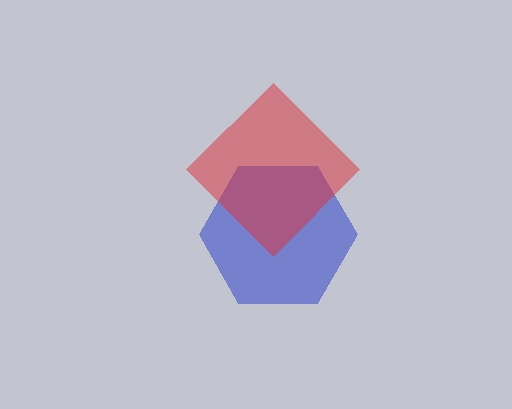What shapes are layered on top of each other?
The layered shapes are: a blue hexagon, a red diamond.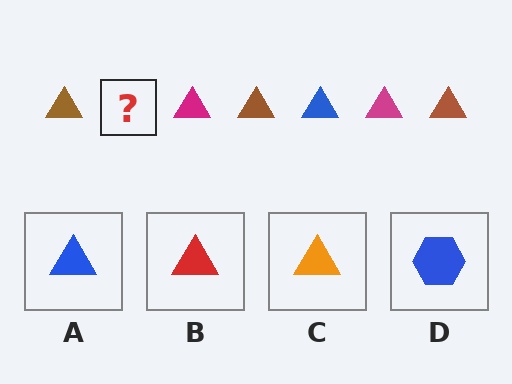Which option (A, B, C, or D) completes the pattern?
A.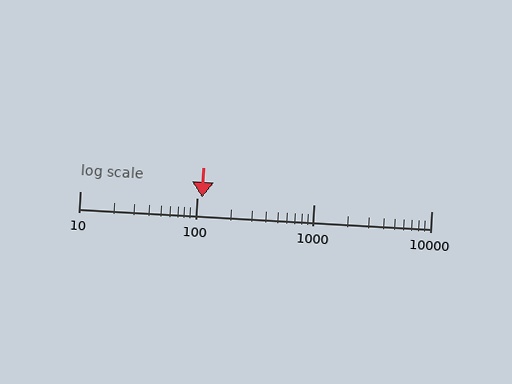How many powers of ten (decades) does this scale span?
The scale spans 3 decades, from 10 to 10000.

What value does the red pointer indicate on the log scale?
The pointer indicates approximately 110.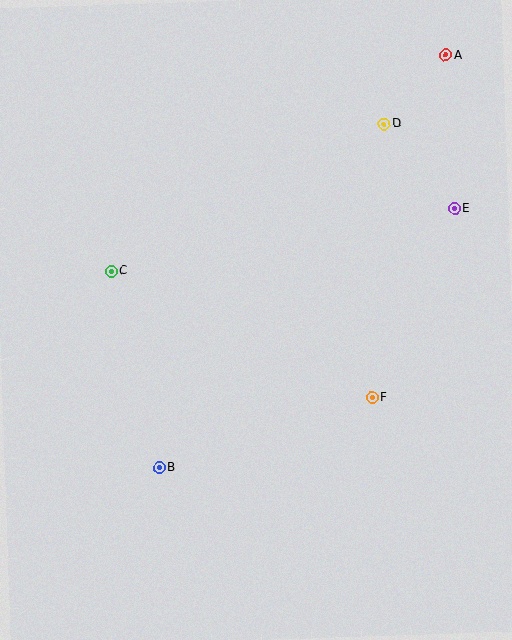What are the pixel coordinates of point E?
Point E is at (454, 209).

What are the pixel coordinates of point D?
Point D is at (384, 124).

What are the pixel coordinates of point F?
Point F is at (372, 398).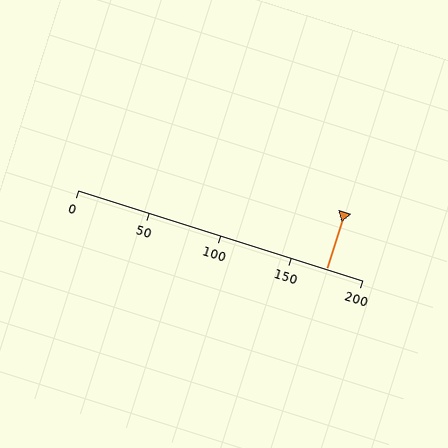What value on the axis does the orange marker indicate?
The marker indicates approximately 175.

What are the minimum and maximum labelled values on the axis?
The axis runs from 0 to 200.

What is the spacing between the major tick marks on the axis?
The major ticks are spaced 50 apart.